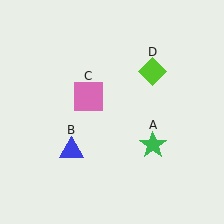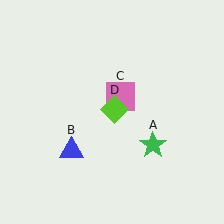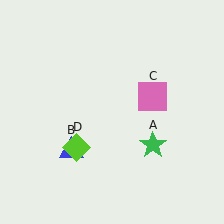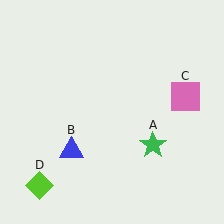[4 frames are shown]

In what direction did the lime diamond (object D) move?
The lime diamond (object D) moved down and to the left.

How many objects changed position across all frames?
2 objects changed position: pink square (object C), lime diamond (object D).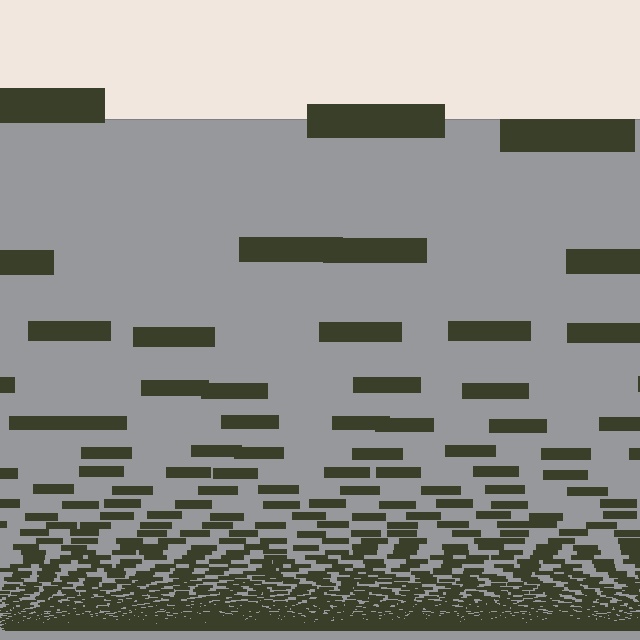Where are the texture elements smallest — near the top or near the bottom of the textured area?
Near the bottom.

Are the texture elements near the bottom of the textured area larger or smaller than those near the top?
Smaller. The gradient is inverted — elements near the bottom are smaller and denser.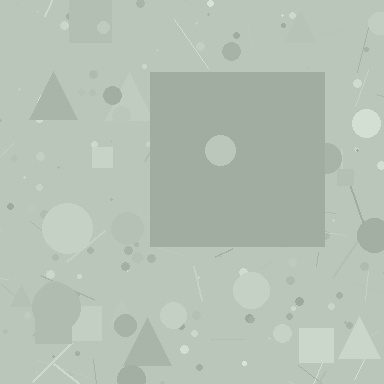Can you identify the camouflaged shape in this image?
The camouflaged shape is a square.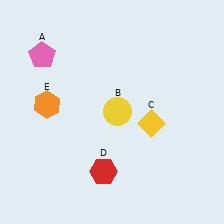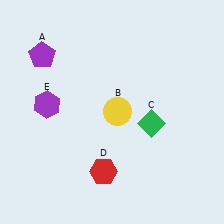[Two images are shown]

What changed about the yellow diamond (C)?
In Image 1, C is yellow. In Image 2, it changed to green.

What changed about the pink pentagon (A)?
In Image 1, A is pink. In Image 2, it changed to purple.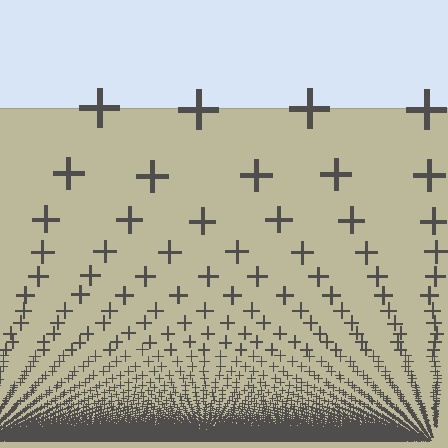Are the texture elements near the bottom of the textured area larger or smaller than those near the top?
Smaller. The gradient is inverted — elements near the bottom are smaller and denser.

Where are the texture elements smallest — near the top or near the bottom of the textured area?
Near the bottom.